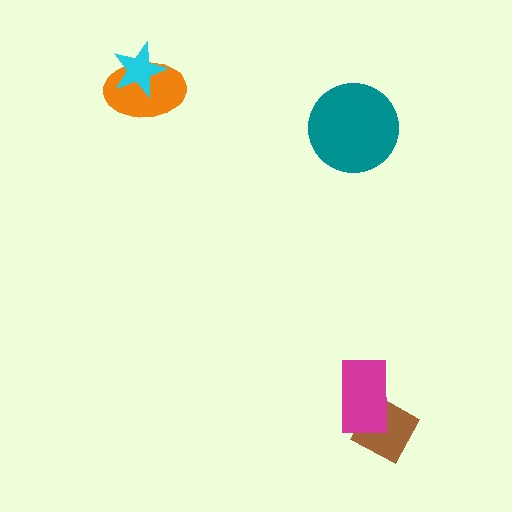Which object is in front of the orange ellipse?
The cyan star is in front of the orange ellipse.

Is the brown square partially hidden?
Yes, it is partially covered by another shape.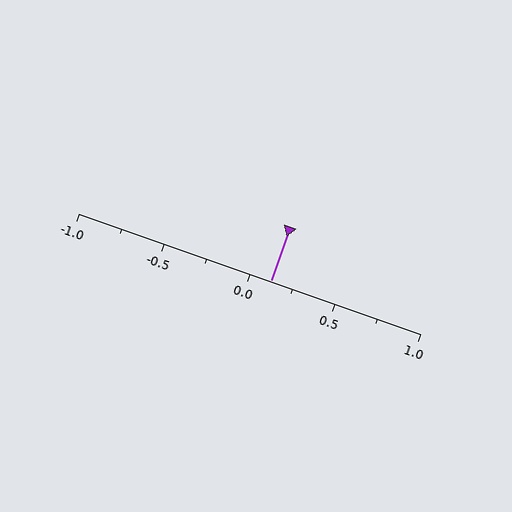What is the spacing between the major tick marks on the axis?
The major ticks are spaced 0.5 apart.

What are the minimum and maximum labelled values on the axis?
The axis runs from -1.0 to 1.0.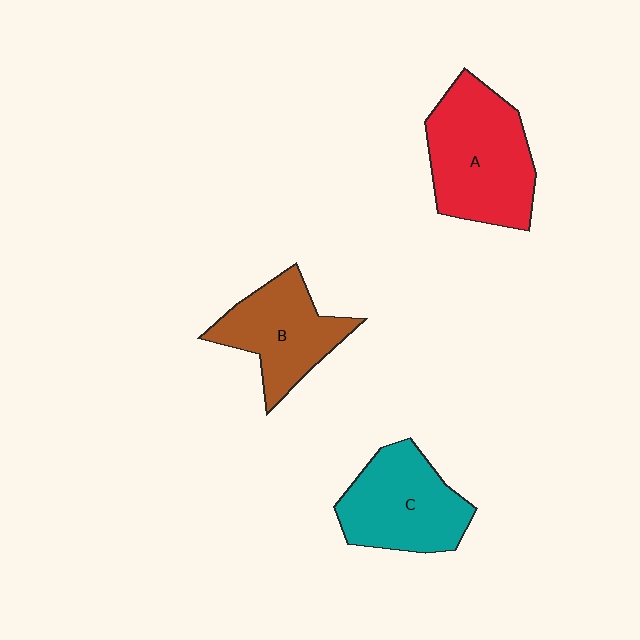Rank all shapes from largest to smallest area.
From largest to smallest: A (red), C (teal), B (brown).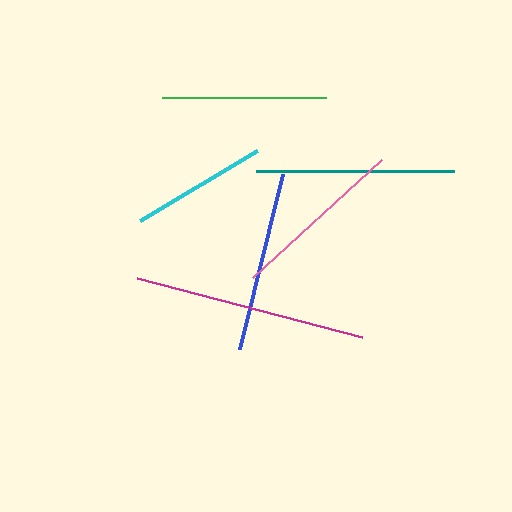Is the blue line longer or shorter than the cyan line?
The blue line is longer than the cyan line.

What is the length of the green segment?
The green segment is approximately 164 pixels long.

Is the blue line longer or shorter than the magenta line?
The magenta line is longer than the blue line.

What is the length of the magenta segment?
The magenta segment is approximately 233 pixels long.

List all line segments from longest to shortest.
From longest to shortest: magenta, teal, blue, pink, green, cyan.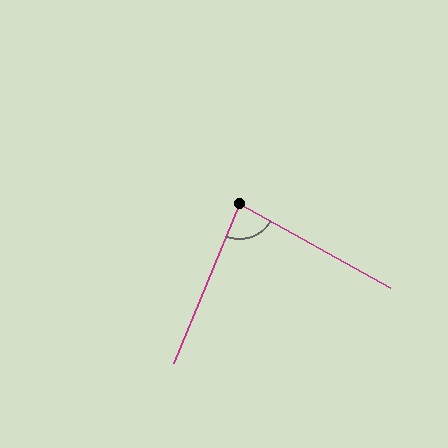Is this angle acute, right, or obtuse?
It is acute.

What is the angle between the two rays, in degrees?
Approximately 83 degrees.